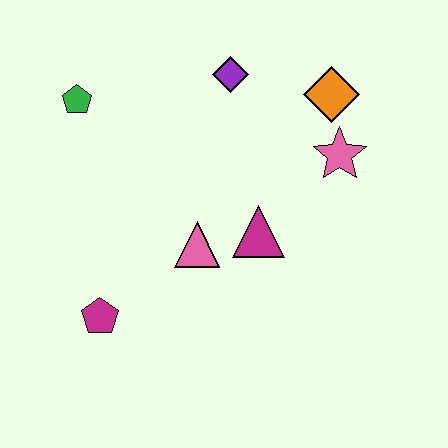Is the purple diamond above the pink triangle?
Yes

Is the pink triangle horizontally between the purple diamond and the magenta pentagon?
Yes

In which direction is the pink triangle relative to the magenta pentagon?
The pink triangle is to the right of the magenta pentagon.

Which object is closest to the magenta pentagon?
The pink triangle is closest to the magenta pentagon.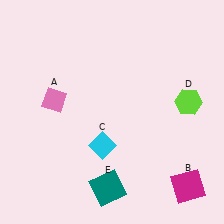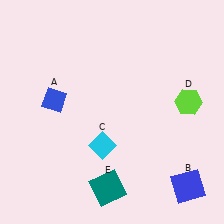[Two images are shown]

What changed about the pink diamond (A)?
In Image 1, A is pink. In Image 2, it changed to blue.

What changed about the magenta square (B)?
In Image 1, B is magenta. In Image 2, it changed to blue.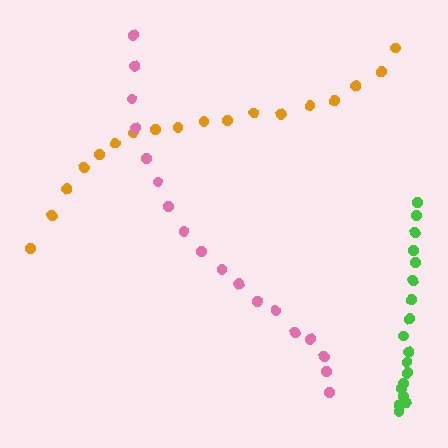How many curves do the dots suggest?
There are 3 distinct paths.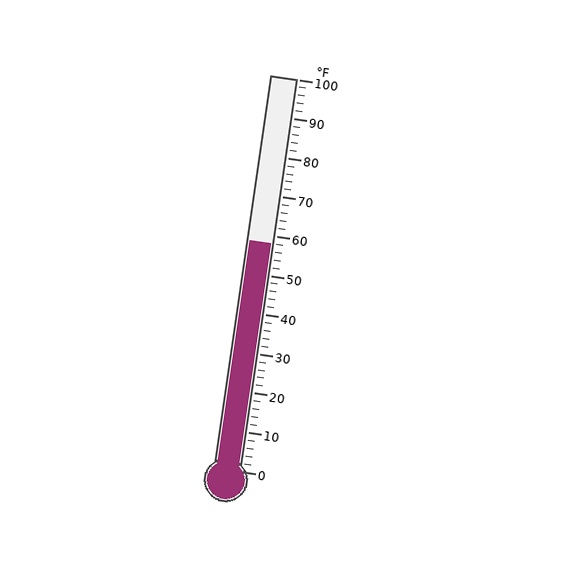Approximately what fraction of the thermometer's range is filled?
The thermometer is filled to approximately 60% of its range.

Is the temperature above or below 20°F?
The temperature is above 20°F.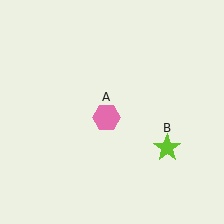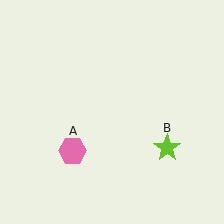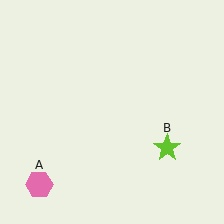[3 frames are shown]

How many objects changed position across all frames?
1 object changed position: pink hexagon (object A).